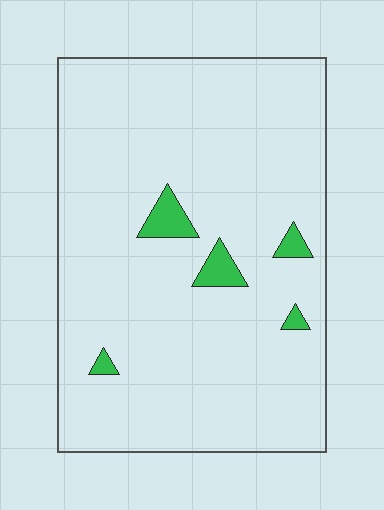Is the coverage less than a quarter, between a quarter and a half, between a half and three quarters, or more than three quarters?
Less than a quarter.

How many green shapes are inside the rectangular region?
5.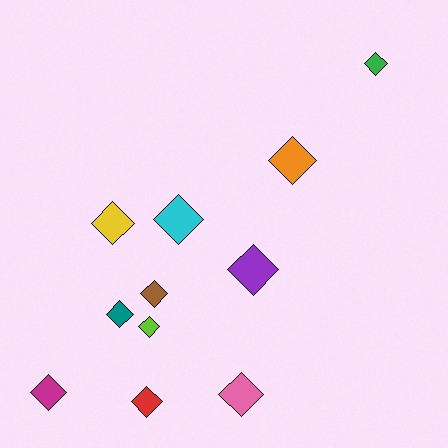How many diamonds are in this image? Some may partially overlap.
There are 11 diamonds.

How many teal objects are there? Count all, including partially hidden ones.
There is 1 teal object.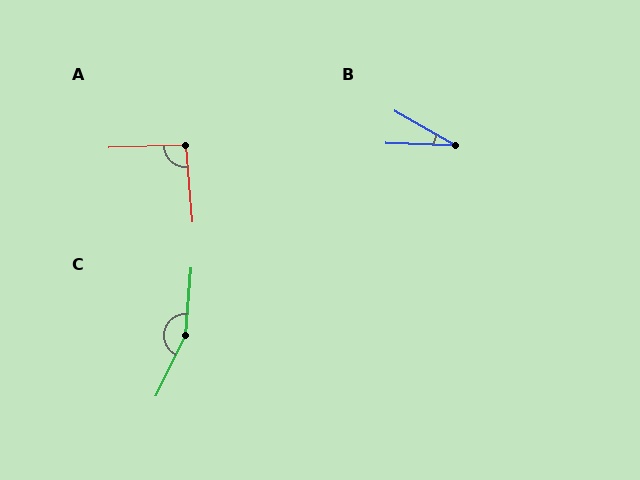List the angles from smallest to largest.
B (28°), A (93°), C (159°).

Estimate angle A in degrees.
Approximately 93 degrees.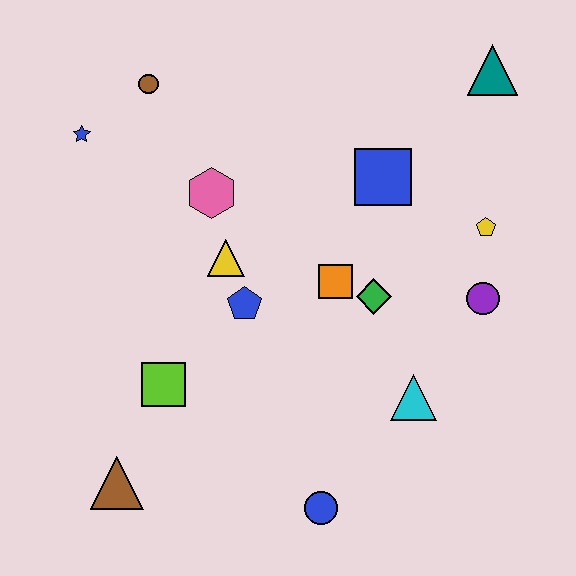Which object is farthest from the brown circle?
The blue circle is farthest from the brown circle.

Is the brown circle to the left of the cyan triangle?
Yes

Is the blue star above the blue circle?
Yes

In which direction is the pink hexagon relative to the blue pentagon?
The pink hexagon is above the blue pentagon.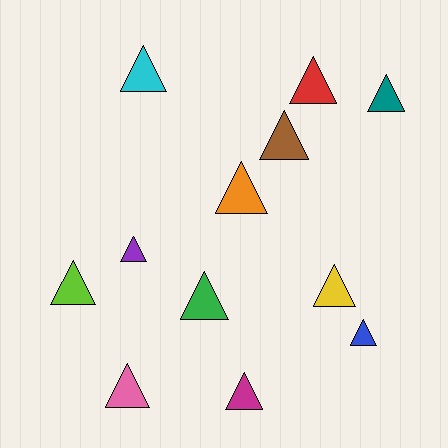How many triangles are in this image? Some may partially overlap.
There are 12 triangles.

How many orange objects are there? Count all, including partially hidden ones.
There is 1 orange object.